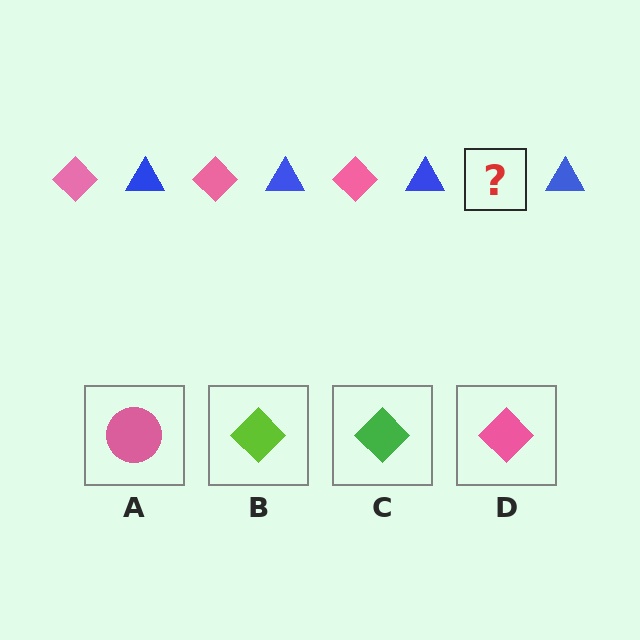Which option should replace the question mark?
Option D.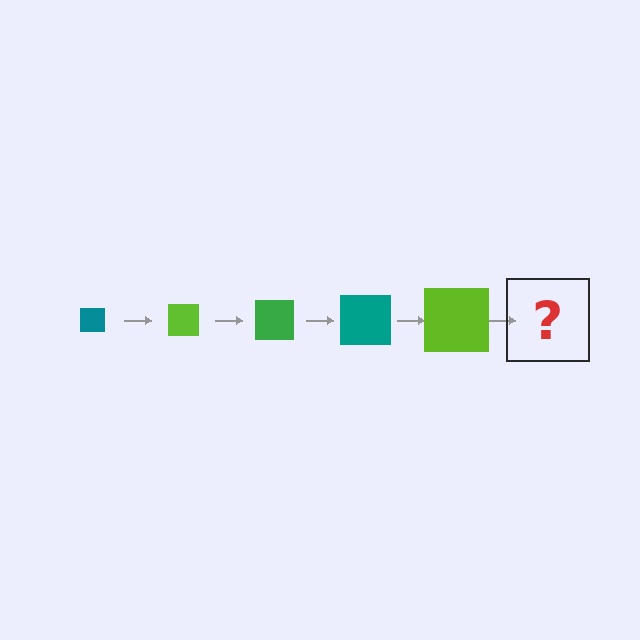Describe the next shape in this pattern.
It should be a green square, larger than the previous one.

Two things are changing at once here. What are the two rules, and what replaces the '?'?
The two rules are that the square grows larger each step and the color cycles through teal, lime, and green. The '?' should be a green square, larger than the previous one.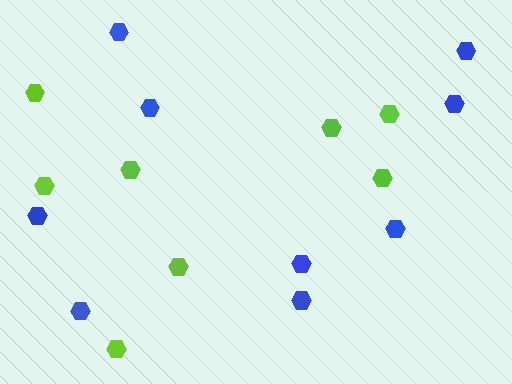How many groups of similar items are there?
There are 2 groups: one group of blue hexagons (9) and one group of lime hexagons (8).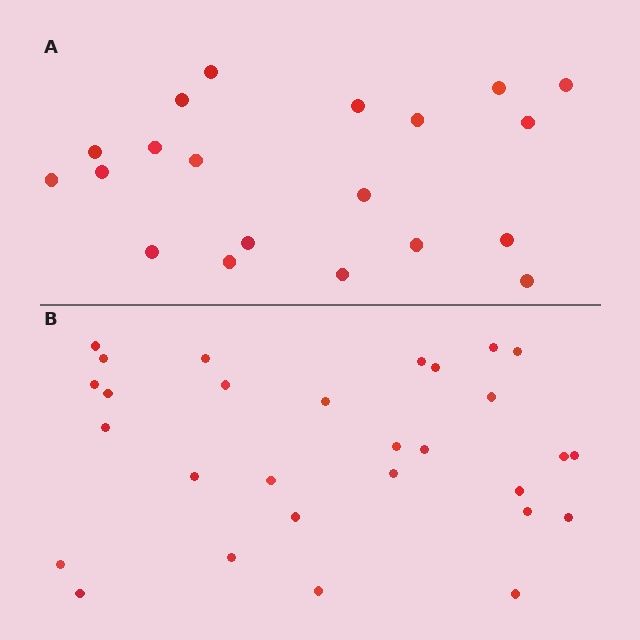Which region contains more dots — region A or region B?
Region B (the bottom region) has more dots.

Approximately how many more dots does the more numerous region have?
Region B has roughly 8 or so more dots than region A.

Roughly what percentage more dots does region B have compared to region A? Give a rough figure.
About 45% more.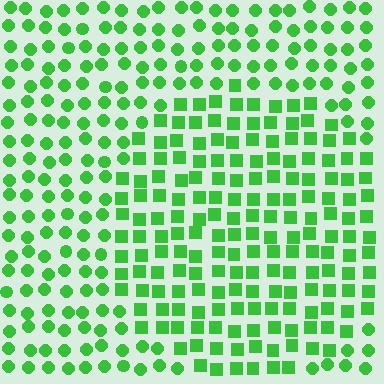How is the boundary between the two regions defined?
The boundary is defined by a change in element shape: squares inside vs. circles outside. All elements share the same color and spacing.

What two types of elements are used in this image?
The image uses squares inside the circle region and circles outside it.